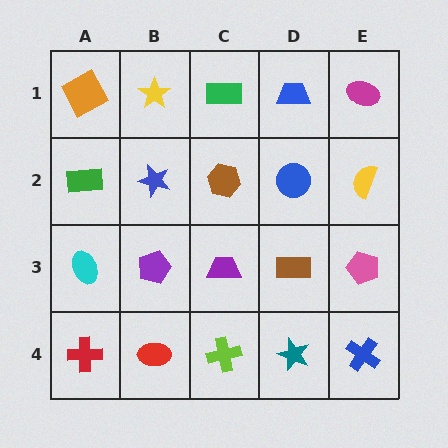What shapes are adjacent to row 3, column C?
A brown hexagon (row 2, column C), a lime cross (row 4, column C), a purple pentagon (row 3, column B), a brown rectangle (row 3, column D).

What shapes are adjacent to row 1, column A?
A green rectangle (row 2, column A), a yellow star (row 1, column B).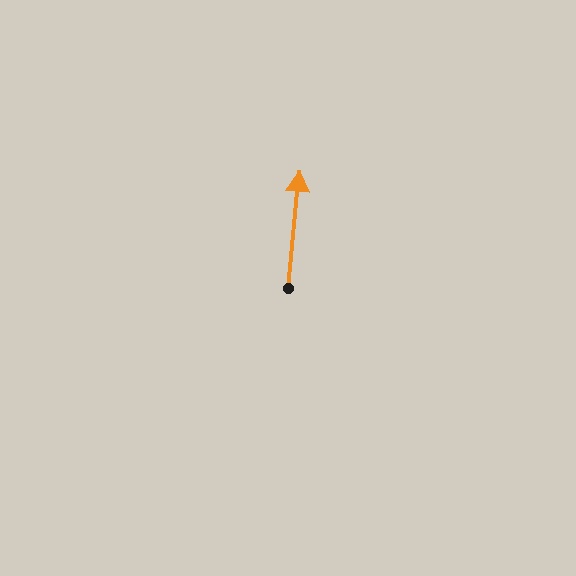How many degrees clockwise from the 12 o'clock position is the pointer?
Approximately 6 degrees.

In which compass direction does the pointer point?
North.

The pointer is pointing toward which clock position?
Roughly 12 o'clock.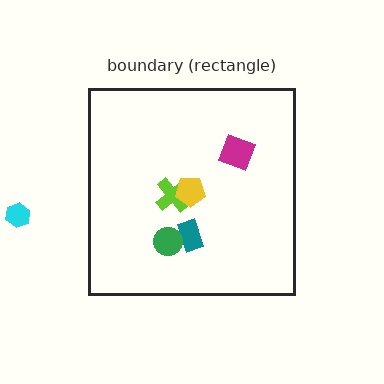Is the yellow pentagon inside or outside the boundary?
Inside.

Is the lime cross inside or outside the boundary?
Inside.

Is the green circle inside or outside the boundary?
Inside.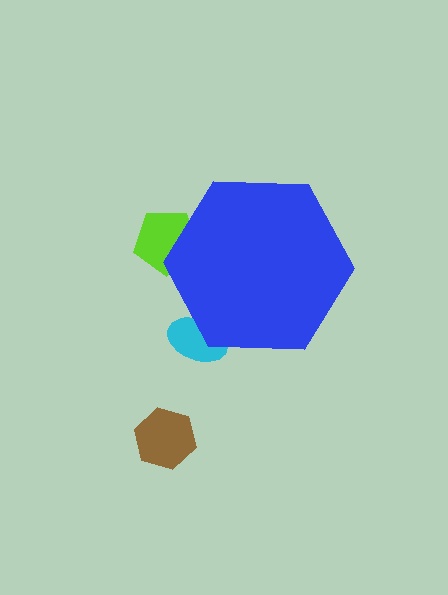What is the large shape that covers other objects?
A blue hexagon.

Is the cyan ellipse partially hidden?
Yes, the cyan ellipse is partially hidden behind the blue hexagon.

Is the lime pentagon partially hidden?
Yes, the lime pentagon is partially hidden behind the blue hexagon.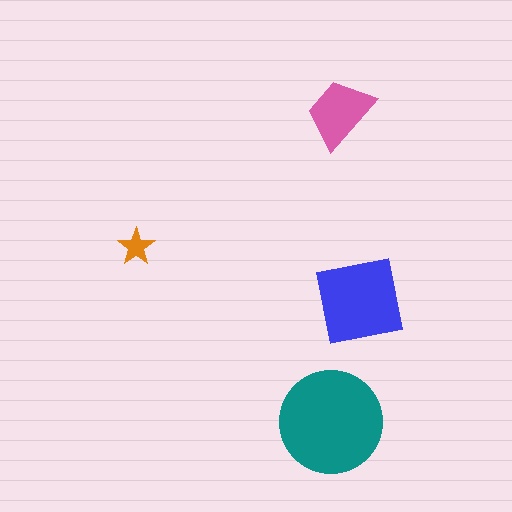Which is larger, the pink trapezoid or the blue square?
The blue square.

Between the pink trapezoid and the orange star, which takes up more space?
The pink trapezoid.